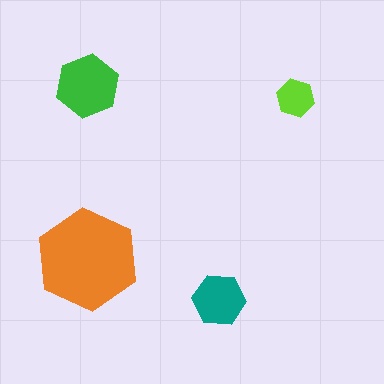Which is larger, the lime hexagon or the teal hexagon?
The teal one.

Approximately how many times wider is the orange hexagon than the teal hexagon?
About 2 times wider.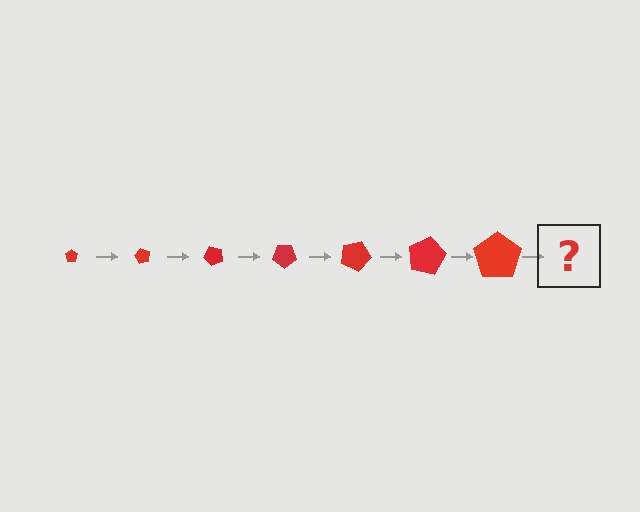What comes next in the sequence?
The next element should be a pentagon, larger than the previous one and rotated 420 degrees from the start.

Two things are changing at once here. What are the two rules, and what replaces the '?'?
The two rules are that the pentagon grows larger each step and it rotates 60 degrees each step. The '?' should be a pentagon, larger than the previous one and rotated 420 degrees from the start.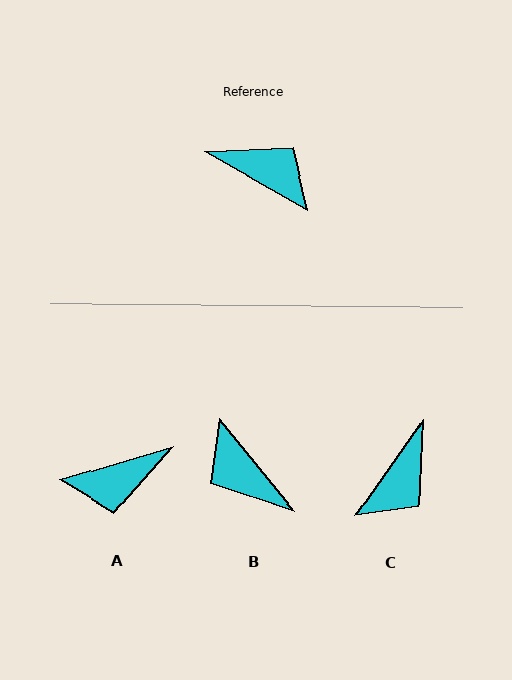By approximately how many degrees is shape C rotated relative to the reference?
Approximately 95 degrees clockwise.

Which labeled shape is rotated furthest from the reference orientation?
B, about 159 degrees away.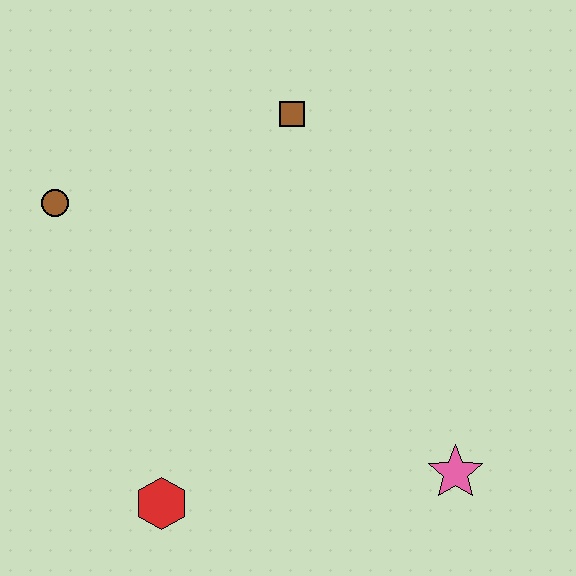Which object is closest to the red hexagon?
The pink star is closest to the red hexagon.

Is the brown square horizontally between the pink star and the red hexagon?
Yes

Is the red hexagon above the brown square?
No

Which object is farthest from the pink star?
The brown circle is farthest from the pink star.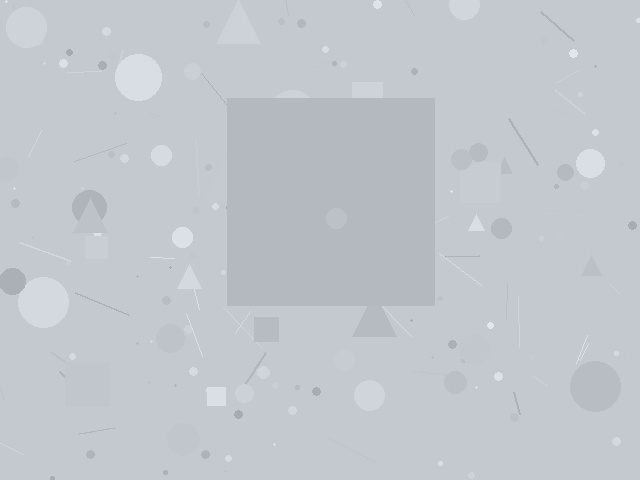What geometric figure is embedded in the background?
A square is embedded in the background.